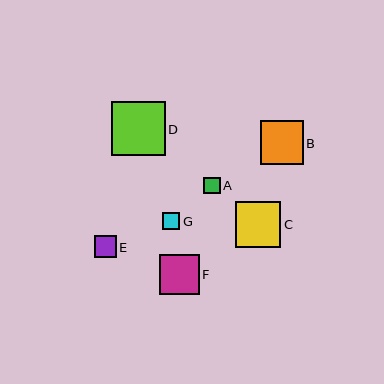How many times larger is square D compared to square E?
Square D is approximately 2.4 times the size of square E.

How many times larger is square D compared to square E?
Square D is approximately 2.4 times the size of square E.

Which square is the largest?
Square D is the largest with a size of approximately 54 pixels.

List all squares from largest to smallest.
From largest to smallest: D, C, B, F, E, G, A.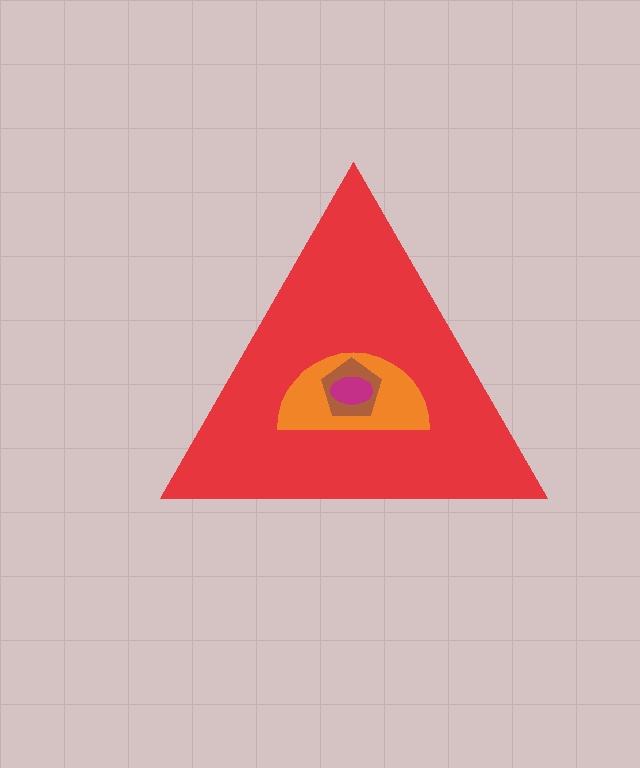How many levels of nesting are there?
4.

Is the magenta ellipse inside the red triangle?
Yes.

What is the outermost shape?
The red triangle.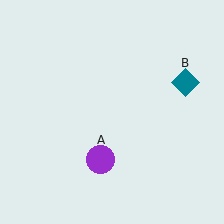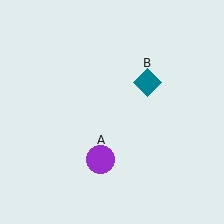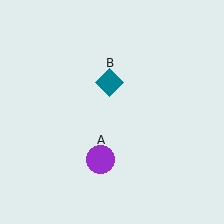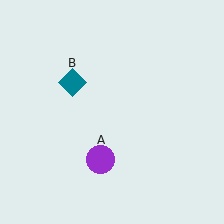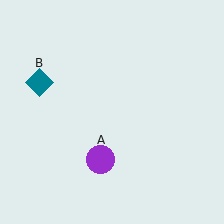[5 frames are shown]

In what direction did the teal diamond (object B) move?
The teal diamond (object B) moved left.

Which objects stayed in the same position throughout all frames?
Purple circle (object A) remained stationary.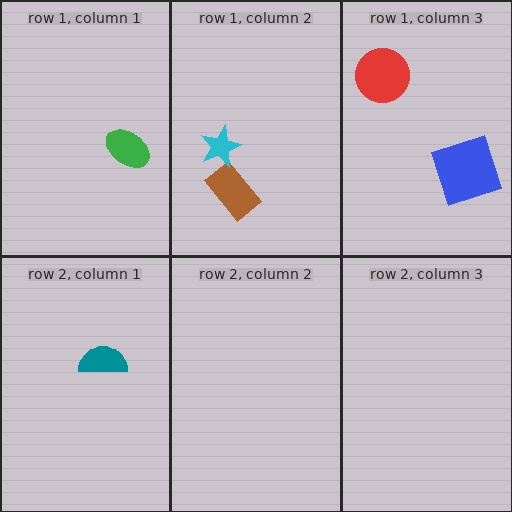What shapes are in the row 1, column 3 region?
The blue square, the red circle.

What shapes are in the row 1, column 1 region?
The green ellipse.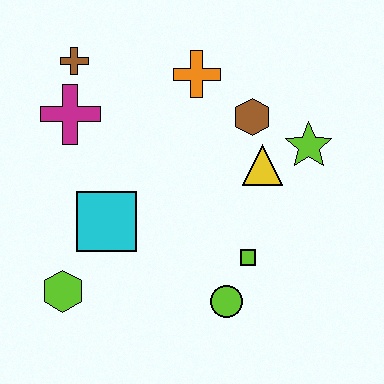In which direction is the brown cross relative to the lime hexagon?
The brown cross is above the lime hexagon.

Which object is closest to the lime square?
The lime circle is closest to the lime square.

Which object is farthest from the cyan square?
The lime star is farthest from the cyan square.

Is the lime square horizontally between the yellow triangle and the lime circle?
Yes